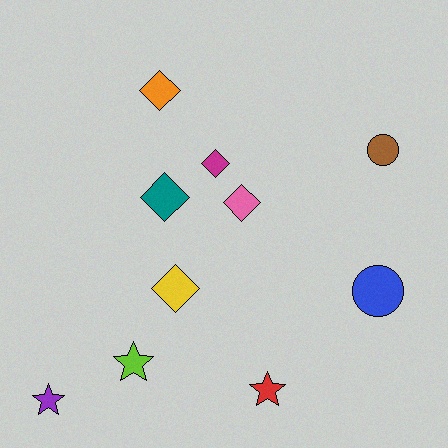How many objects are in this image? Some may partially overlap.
There are 10 objects.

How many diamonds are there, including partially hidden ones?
There are 5 diamonds.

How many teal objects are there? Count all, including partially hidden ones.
There is 1 teal object.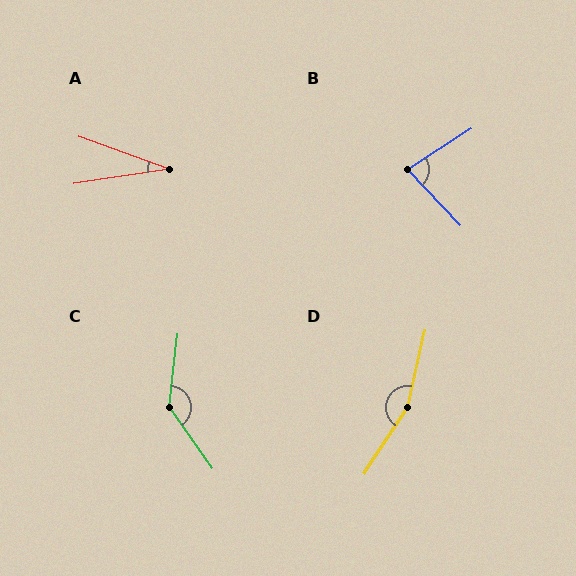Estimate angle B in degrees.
Approximately 80 degrees.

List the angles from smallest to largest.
A (28°), B (80°), C (138°), D (159°).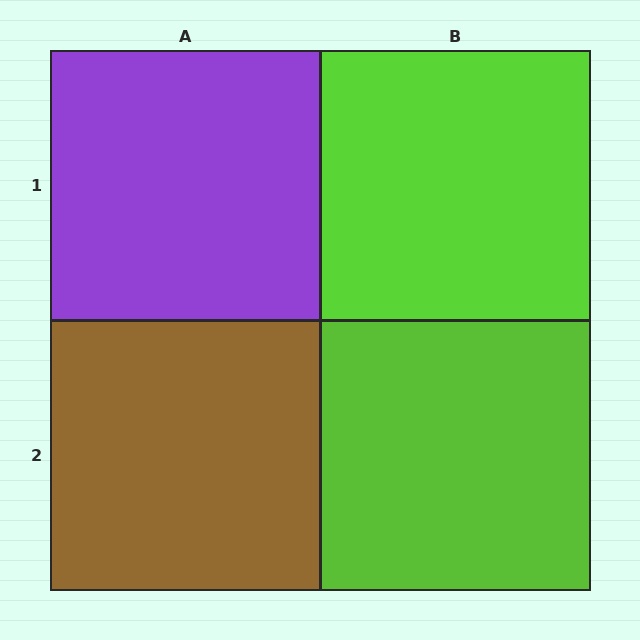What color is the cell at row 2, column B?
Lime.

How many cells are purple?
1 cell is purple.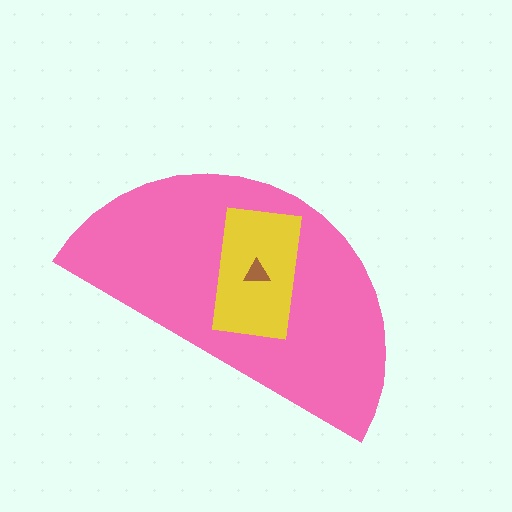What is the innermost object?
The brown triangle.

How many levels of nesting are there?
3.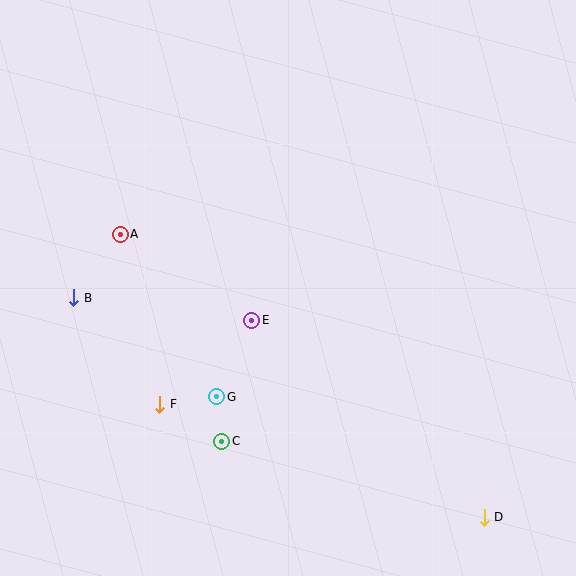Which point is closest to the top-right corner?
Point E is closest to the top-right corner.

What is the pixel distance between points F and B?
The distance between F and B is 137 pixels.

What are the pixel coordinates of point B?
Point B is at (74, 298).